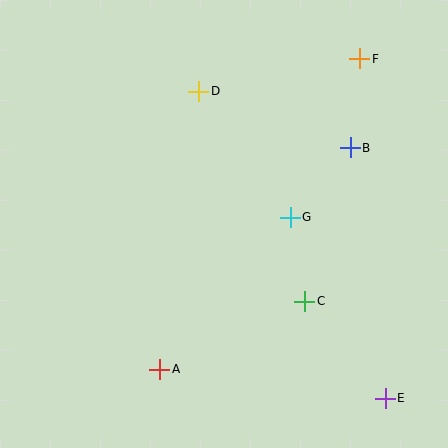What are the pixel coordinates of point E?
Point E is at (385, 398).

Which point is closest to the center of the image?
Point G at (290, 217) is closest to the center.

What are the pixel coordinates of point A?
Point A is at (160, 369).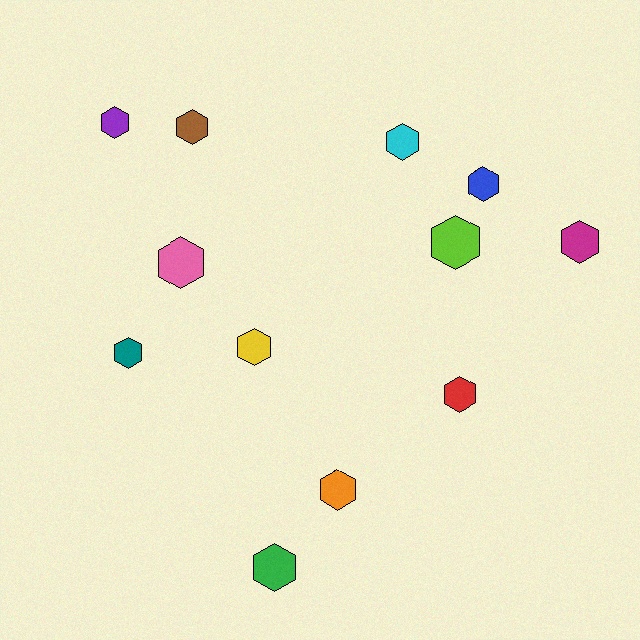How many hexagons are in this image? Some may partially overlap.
There are 12 hexagons.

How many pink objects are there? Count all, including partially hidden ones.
There is 1 pink object.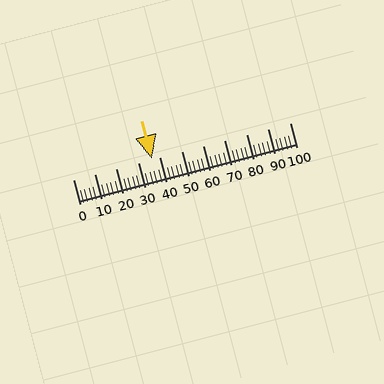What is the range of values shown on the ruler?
The ruler shows values from 0 to 100.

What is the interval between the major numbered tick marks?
The major tick marks are spaced 10 units apart.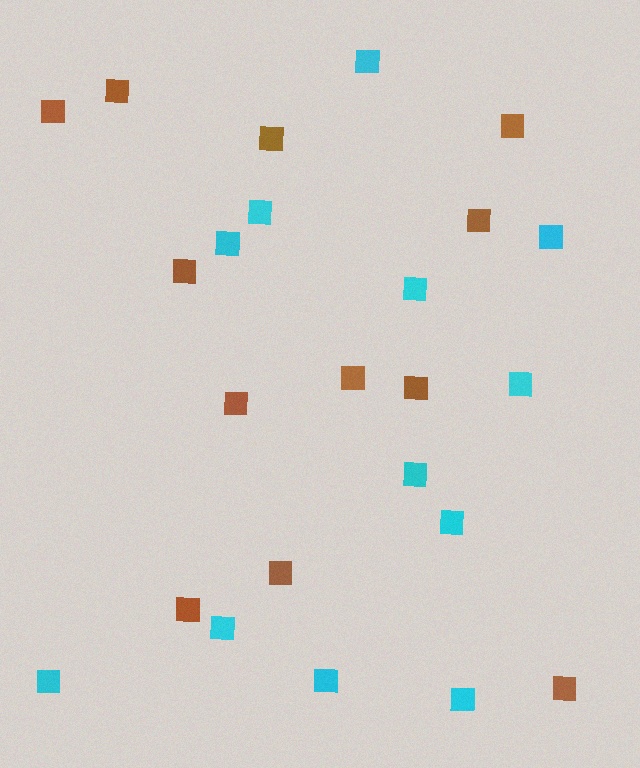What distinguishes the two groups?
There are 2 groups: one group of cyan squares (12) and one group of brown squares (12).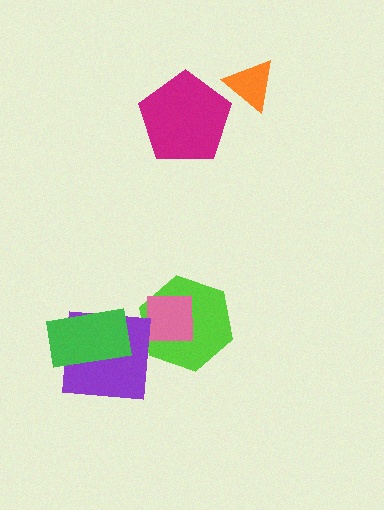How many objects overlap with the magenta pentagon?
0 objects overlap with the magenta pentagon.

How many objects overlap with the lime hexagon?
1 object overlaps with the lime hexagon.